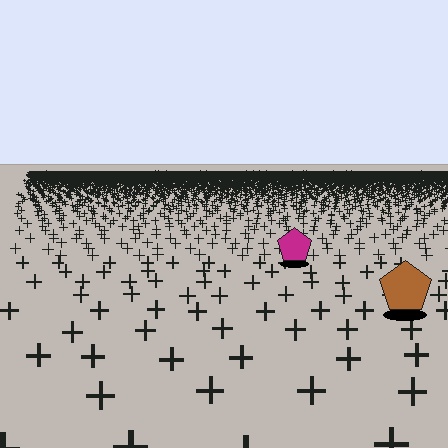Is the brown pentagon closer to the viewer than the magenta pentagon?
Yes. The brown pentagon is closer — you can tell from the texture gradient: the ground texture is coarser near it.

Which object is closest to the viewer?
The brown pentagon is closest. The texture marks near it are larger and more spread out.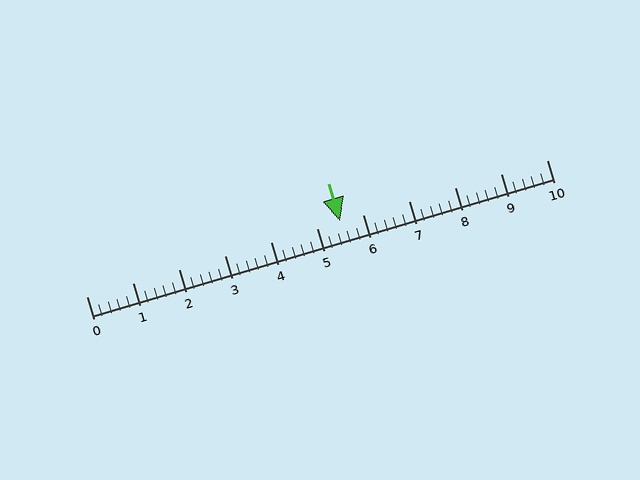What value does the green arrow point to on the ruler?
The green arrow points to approximately 5.5.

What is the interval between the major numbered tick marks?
The major tick marks are spaced 1 units apart.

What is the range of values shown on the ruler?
The ruler shows values from 0 to 10.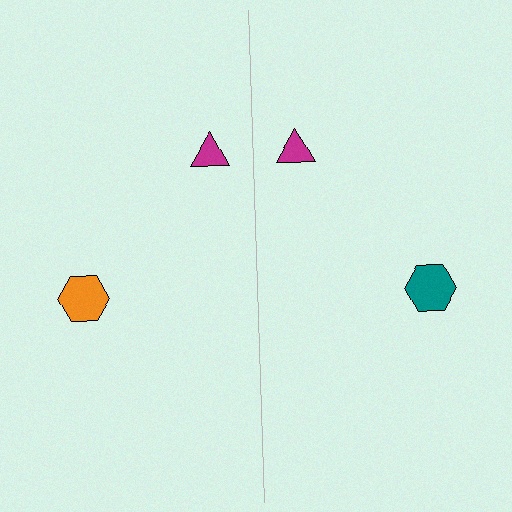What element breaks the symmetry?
The teal hexagon on the right side breaks the symmetry — its mirror counterpart is orange.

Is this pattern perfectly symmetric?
No, the pattern is not perfectly symmetric. The teal hexagon on the right side breaks the symmetry — its mirror counterpart is orange.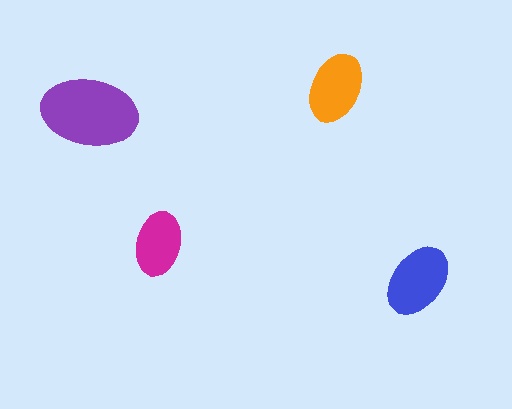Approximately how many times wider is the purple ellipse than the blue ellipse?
About 1.5 times wider.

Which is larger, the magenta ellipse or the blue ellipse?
The blue one.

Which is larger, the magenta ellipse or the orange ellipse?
The orange one.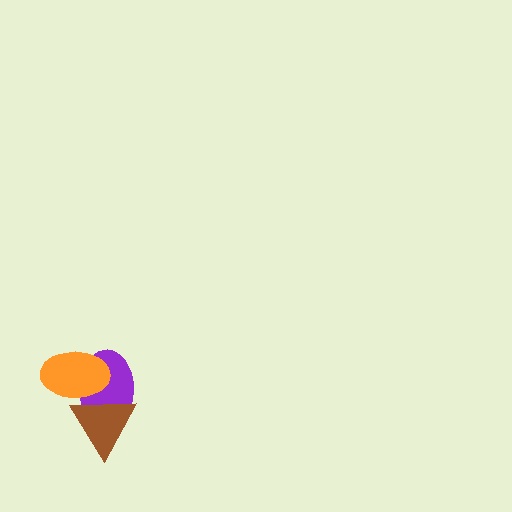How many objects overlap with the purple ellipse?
2 objects overlap with the purple ellipse.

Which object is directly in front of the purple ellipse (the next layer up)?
The orange ellipse is directly in front of the purple ellipse.